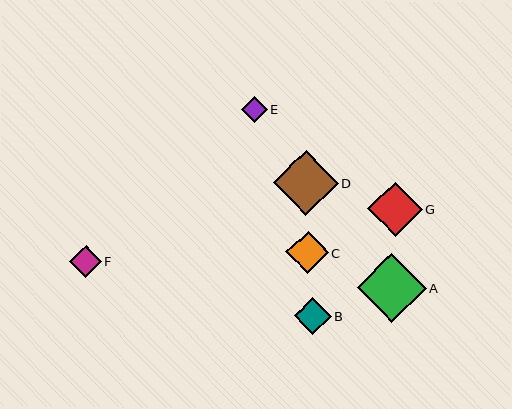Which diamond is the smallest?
Diamond E is the smallest with a size of approximately 26 pixels.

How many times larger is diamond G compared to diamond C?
Diamond G is approximately 1.3 times the size of diamond C.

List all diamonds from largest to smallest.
From largest to smallest: A, D, G, C, B, F, E.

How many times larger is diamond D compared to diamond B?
Diamond D is approximately 1.8 times the size of diamond B.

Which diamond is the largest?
Diamond A is the largest with a size of approximately 69 pixels.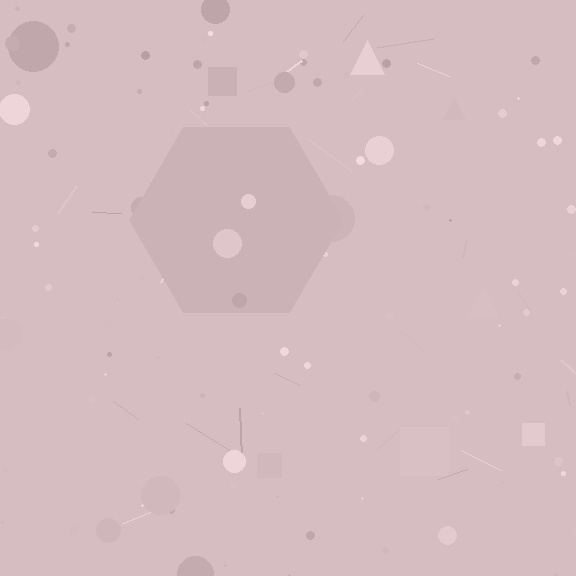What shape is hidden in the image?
A hexagon is hidden in the image.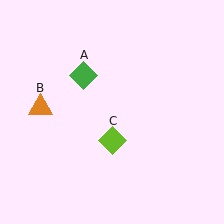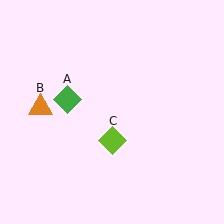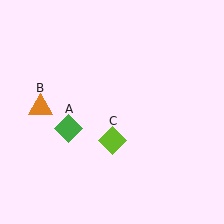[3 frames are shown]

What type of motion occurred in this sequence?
The green diamond (object A) rotated counterclockwise around the center of the scene.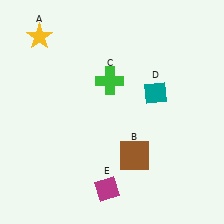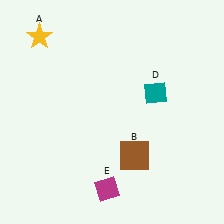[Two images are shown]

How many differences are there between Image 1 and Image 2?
There is 1 difference between the two images.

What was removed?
The green cross (C) was removed in Image 2.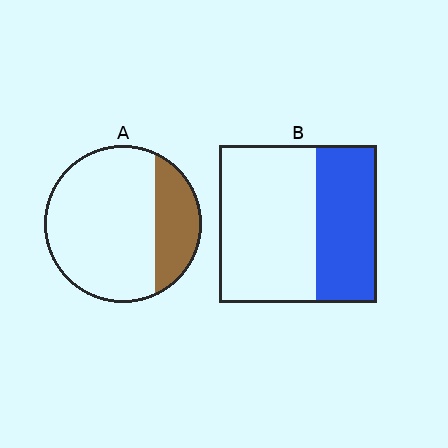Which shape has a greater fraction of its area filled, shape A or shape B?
Shape B.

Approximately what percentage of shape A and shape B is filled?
A is approximately 25% and B is approximately 40%.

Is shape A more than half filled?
No.